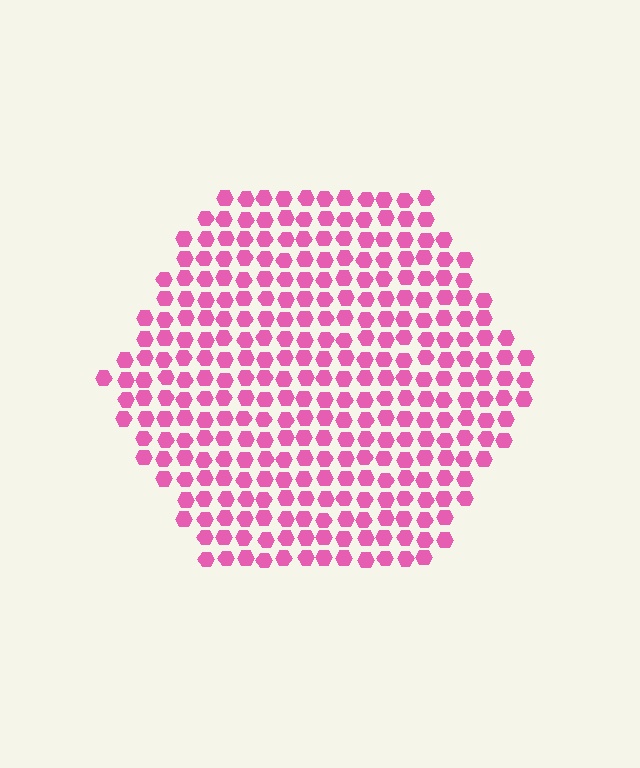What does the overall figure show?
The overall figure shows a hexagon.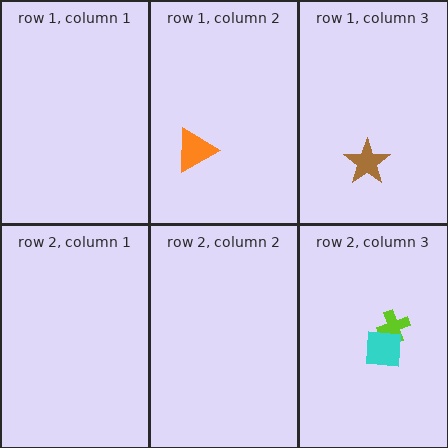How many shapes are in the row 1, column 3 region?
1.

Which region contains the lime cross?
The row 2, column 3 region.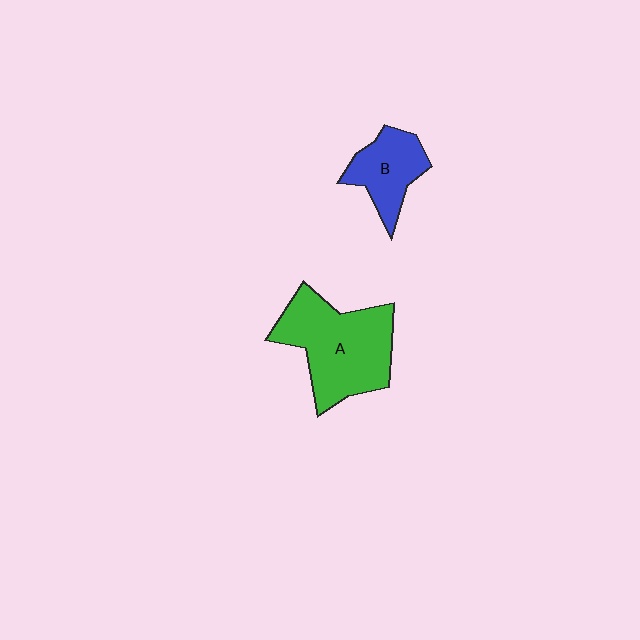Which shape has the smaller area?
Shape B (blue).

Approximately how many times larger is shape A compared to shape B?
Approximately 1.9 times.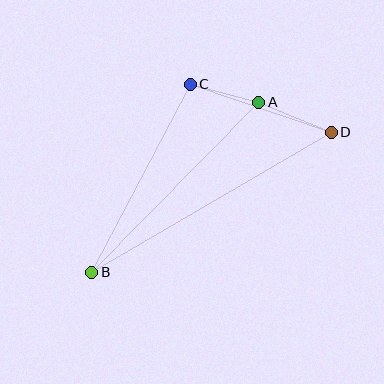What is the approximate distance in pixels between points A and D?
The distance between A and D is approximately 79 pixels.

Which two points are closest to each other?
Points A and C are closest to each other.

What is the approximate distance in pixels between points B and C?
The distance between B and C is approximately 212 pixels.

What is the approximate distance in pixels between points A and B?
The distance between A and B is approximately 238 pixels.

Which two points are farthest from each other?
Points B and D are farthest from each other.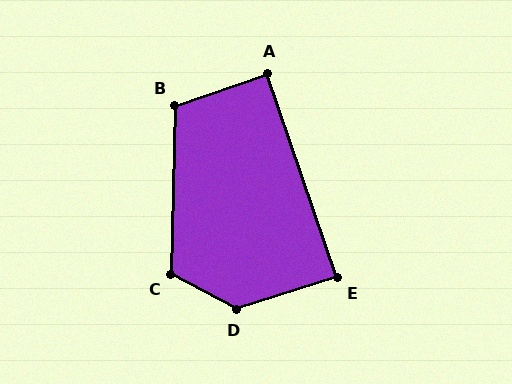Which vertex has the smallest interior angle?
E, at approximately 88 degrees.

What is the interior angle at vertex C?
Approximately 116 degrees (obtuse).